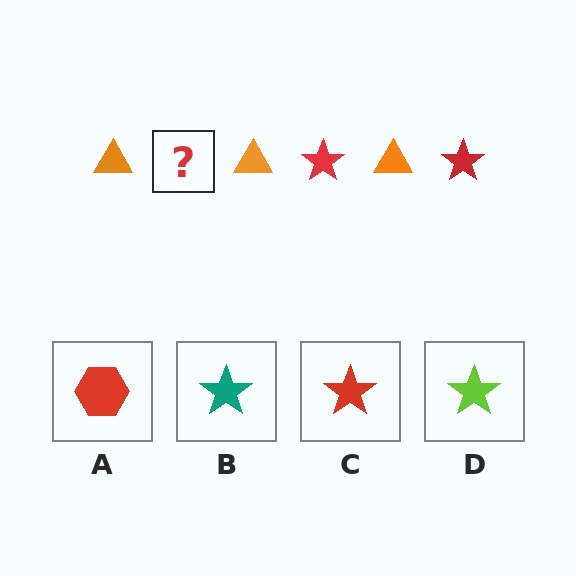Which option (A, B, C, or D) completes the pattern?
C.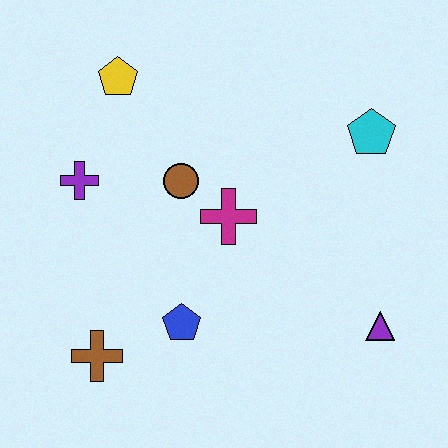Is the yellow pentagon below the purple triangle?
No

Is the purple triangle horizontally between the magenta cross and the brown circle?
No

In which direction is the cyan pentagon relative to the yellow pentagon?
The cyan pentagon is to the right of the yellow pentagon.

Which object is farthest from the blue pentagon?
The cyan pentagon is farthest from the blue pentagon.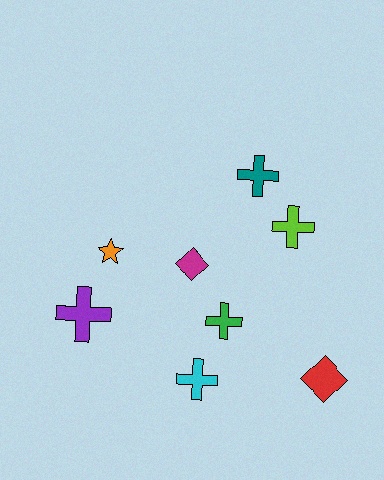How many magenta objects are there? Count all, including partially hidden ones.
There is 1 magenta object.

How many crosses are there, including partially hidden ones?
There are 5 crosses.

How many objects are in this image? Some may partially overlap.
There are 8 objects.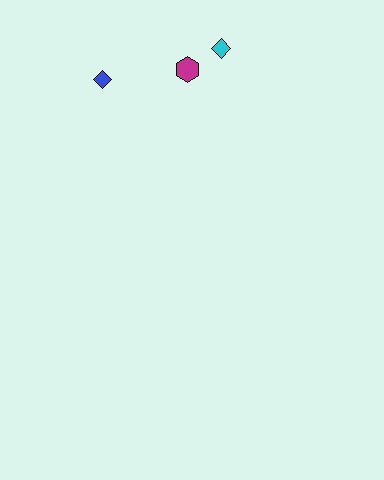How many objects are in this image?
There are 3 objects.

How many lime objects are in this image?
There are no lime objects.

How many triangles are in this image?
There are no triangles.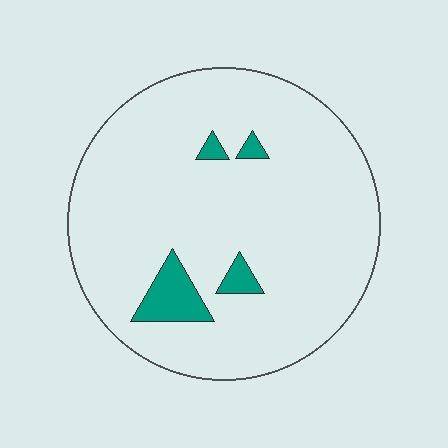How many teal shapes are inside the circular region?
4.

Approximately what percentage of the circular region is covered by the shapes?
Approximately 5%.